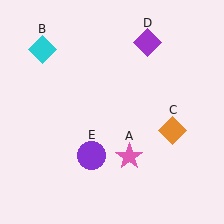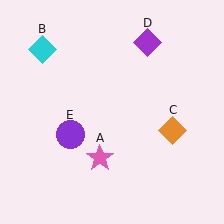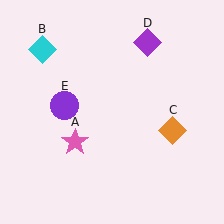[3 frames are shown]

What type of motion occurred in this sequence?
The pink star (object A), purple circle (object E) rotated clockwise around the center of the scene.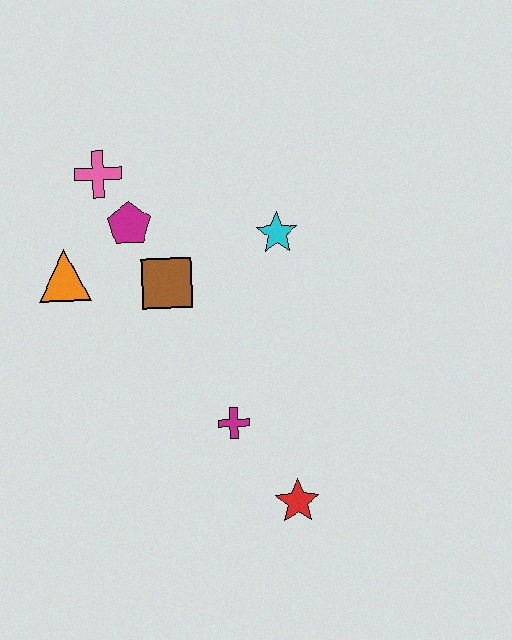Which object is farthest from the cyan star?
The red star is farthest from the cyan star.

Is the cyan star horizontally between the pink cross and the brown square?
No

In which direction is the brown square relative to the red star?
The brown square is above the red star.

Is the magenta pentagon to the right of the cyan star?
No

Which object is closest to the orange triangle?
The magenta pentagon is closest to the orange triangle.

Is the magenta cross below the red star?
No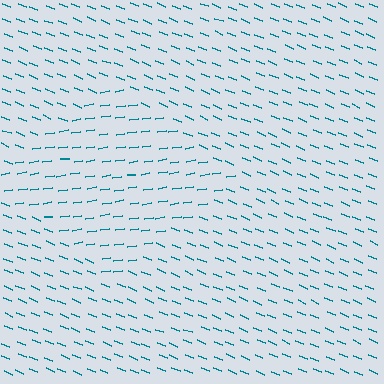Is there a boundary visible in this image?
Yes, there is a texture boundary formed by a change in line orientation.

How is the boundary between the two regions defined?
The boundary is defined purely by a change in line orientation (approximately 30 degrees difference). All lines are the same color and thickness.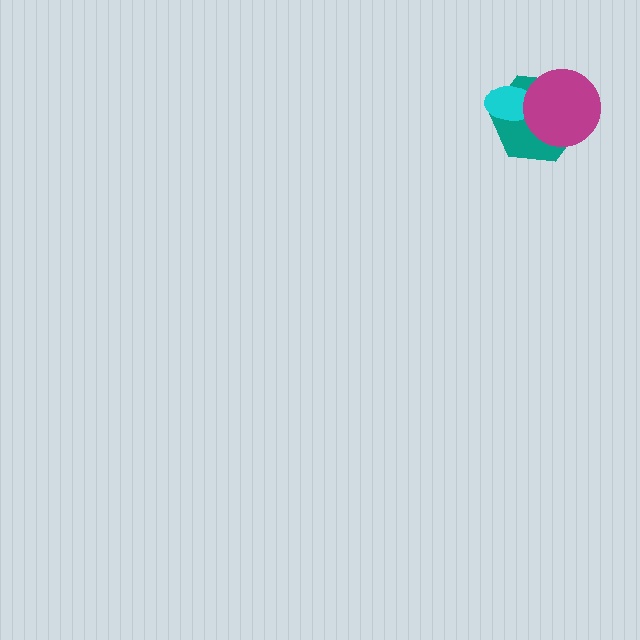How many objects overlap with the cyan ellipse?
2 objects overlap with the cyan ellipse.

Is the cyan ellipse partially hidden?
Yes, it is partially covered by another shape.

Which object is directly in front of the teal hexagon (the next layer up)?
The cyan ellipse is directly in front of the teal hexagon.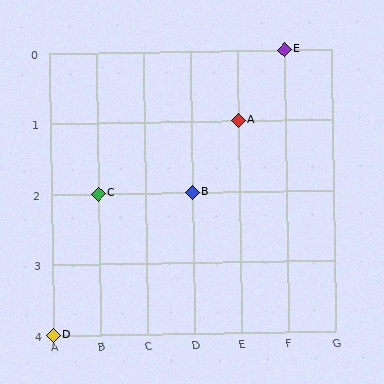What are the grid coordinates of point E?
Point E is at grid coordinates (F, 0).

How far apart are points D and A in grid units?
Points D and A are 4 columns and 3 rows apart (about 5.0 grid units diagonally).